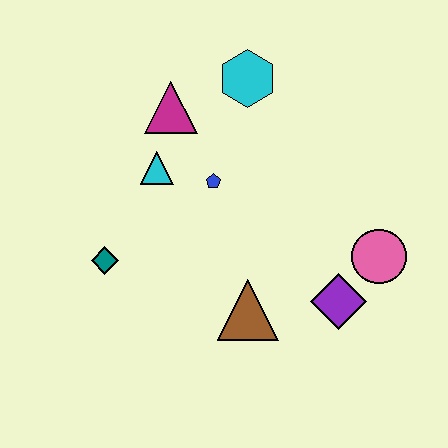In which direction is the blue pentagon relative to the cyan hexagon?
The blue pentagon is below the cyan hexagon.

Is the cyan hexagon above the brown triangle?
Yes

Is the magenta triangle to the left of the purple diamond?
Yes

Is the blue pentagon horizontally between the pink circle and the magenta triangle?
Yes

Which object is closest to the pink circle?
The purple diamond is closest to the pink circle.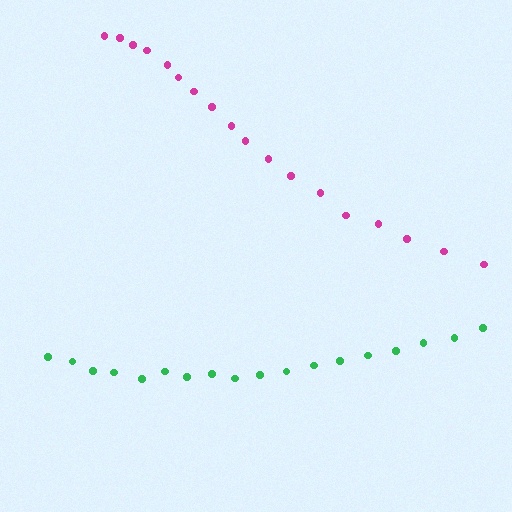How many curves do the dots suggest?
There are 2 distinct paths.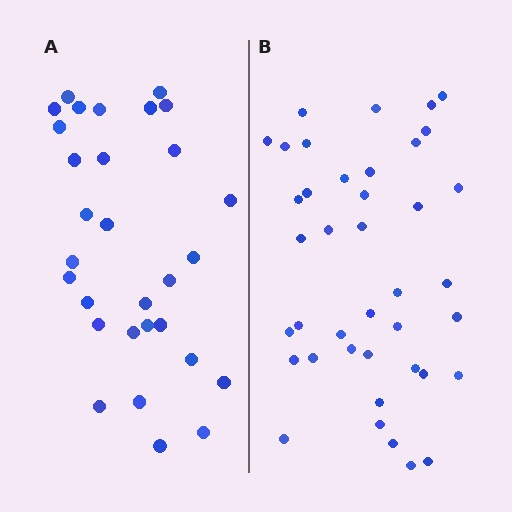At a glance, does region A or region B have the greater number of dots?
Region B (the right region) has more dots.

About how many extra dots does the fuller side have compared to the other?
Region B has roughly 10 or so more dots than region A.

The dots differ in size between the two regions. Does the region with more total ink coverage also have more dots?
No. Region A has more total ink coverage because its dots are larger, but region B actually contains more individual dots. Total area can be misleading — the number of items is what matters here.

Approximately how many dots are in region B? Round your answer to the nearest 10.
About 40 dots.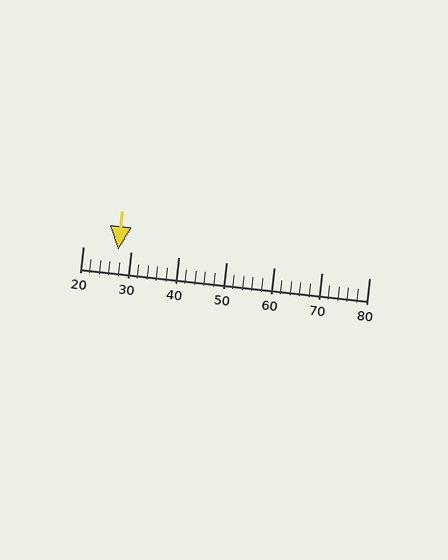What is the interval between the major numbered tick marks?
The major tick marks are spaced 10 units apart.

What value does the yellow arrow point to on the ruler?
The yellow arrow points to approximately 27.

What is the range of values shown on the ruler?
The ruler shows values from 20 to 80.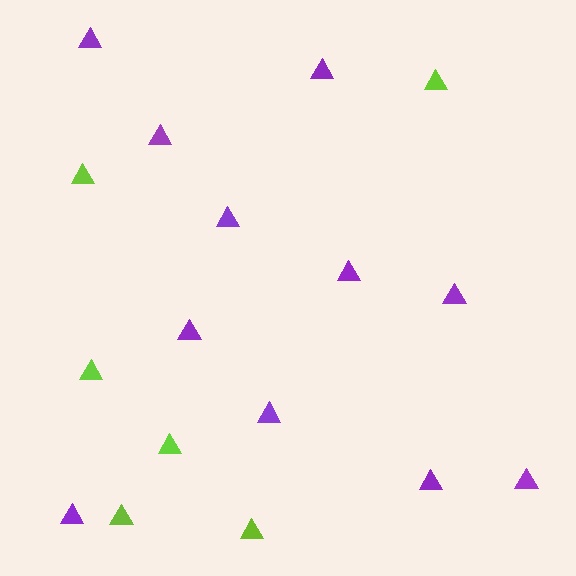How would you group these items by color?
There are 2 groups: one group of purple triangles (11) and one group of lime triangles (6).